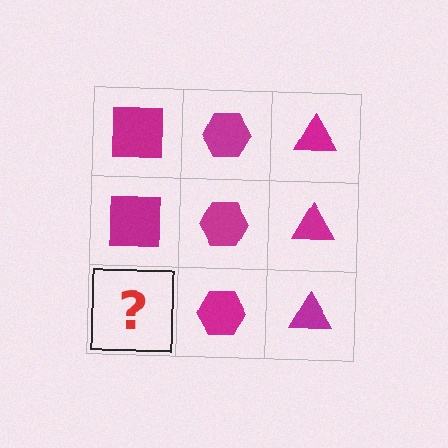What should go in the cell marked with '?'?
The missing cell should contain a magenta square.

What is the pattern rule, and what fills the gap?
The rule is that each column has a consistent shape. The gap should be filled with a magenta square.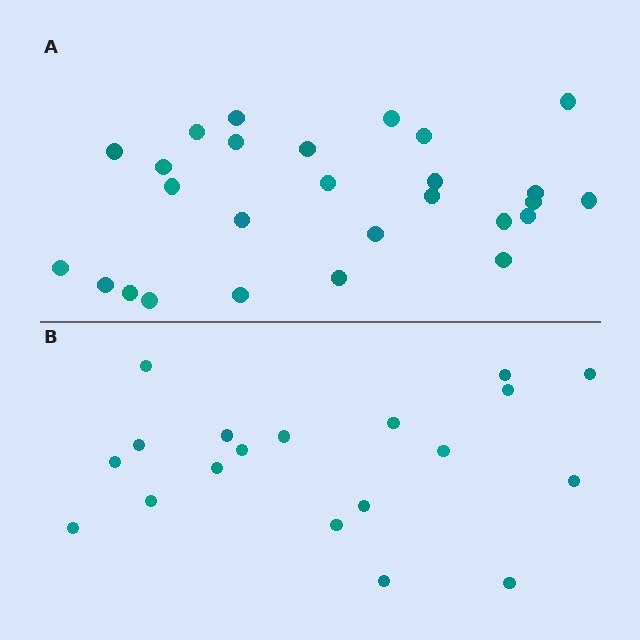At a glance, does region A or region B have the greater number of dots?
Region A (the top region) has more dots.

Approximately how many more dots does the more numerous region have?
Region A has roughly 8 or so more dots than region B.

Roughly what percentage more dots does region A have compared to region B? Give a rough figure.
About 40% more.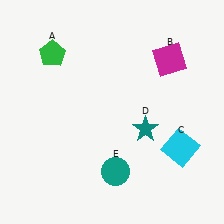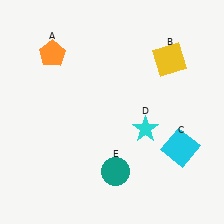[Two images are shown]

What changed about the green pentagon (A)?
In Image 1, A is green. In Image 2, it changed to orange.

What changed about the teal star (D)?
In Image 1, D is teal. In Image 2, it changed to cyan.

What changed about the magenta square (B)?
In Image 1, B is magenta. In Image 2, it changed to yellow.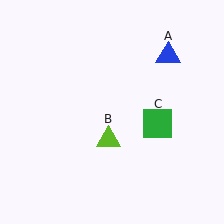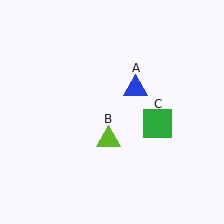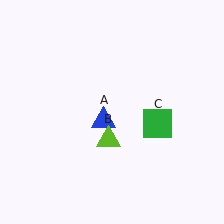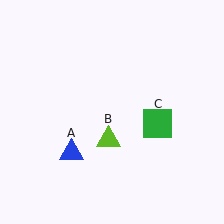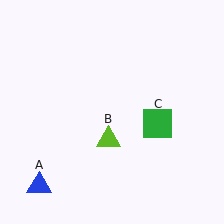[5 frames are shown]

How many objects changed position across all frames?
1 object changed position: blue triangle (object A).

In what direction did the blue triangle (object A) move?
The blue triangle (object A) moved down and to the left.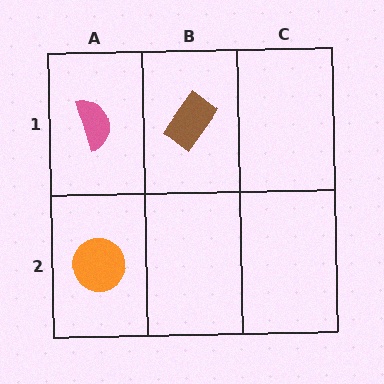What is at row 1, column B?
A brown rectangle.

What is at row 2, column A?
An orange circle.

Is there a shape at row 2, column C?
No, that cell is empty.